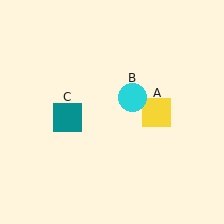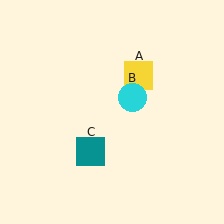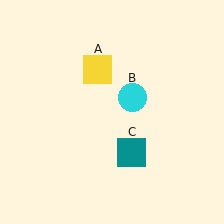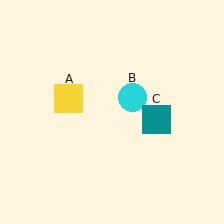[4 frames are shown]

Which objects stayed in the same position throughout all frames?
Cyan circle (object B) remained stationary.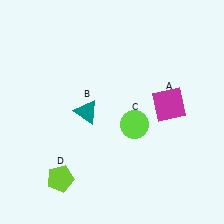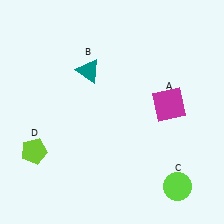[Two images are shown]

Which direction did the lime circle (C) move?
The lime circle (C) moved down.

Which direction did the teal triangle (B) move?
The teal triangle (B) moved up.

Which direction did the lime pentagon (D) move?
The lime pentagon (D) moved up.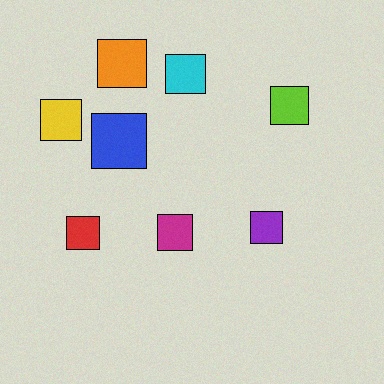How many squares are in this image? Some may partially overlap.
There are 8 squares.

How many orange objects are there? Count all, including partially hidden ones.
There is 1 orange object.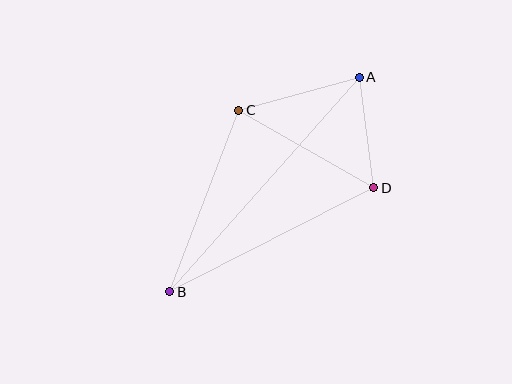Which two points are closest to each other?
Points A and D are closest to each other.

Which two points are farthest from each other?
Points A and B are farthest from each other.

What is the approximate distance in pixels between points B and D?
The distance between B and D is approximately 229 pixels.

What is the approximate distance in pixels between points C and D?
The distance between C and D is approximately 156 pixels.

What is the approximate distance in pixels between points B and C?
The distance between B and C is approximately 194 pixels.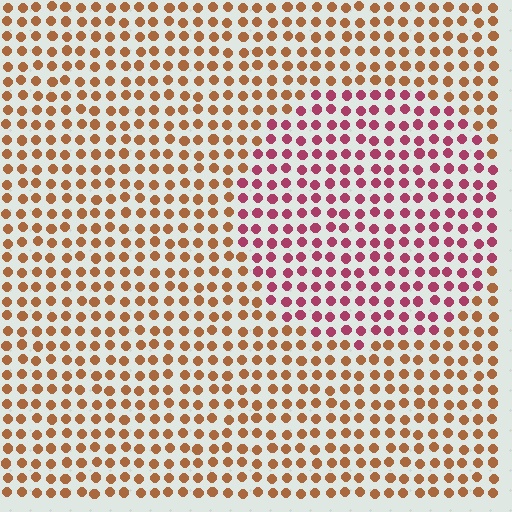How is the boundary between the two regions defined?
The boundary is defined purely by a slight shift in hue (about 47 degrees). Spacing, size, and orientation are identical on both sides.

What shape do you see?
I see a circle.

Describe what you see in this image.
The image is filled with small brown elements in a uniform arrangement. A circle-shaped region is visible where the elements are tinted to a slightly different hue, forming a subtle color boundary.